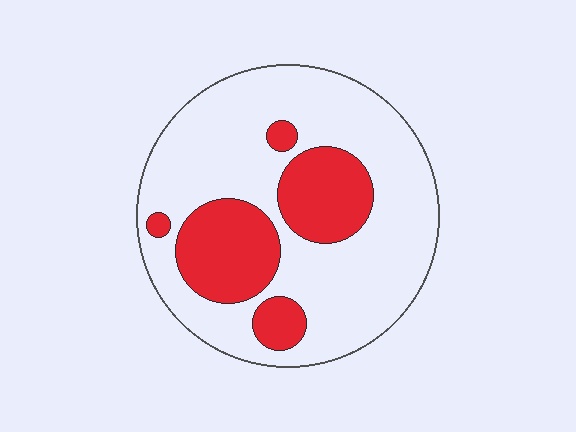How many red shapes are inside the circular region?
5.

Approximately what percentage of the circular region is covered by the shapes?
Approximately 25%.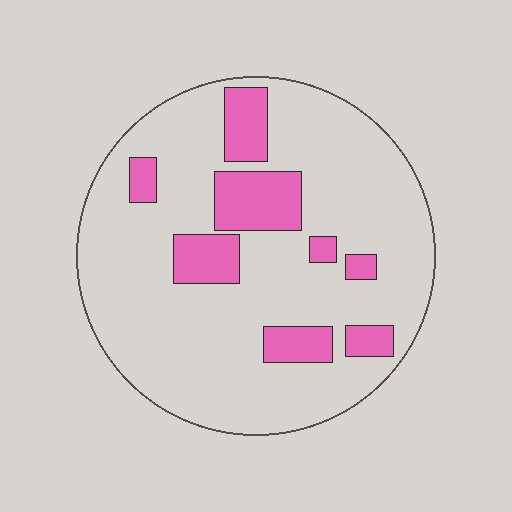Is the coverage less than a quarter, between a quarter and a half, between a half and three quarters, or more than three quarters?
Less than a quarter.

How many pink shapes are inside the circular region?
8.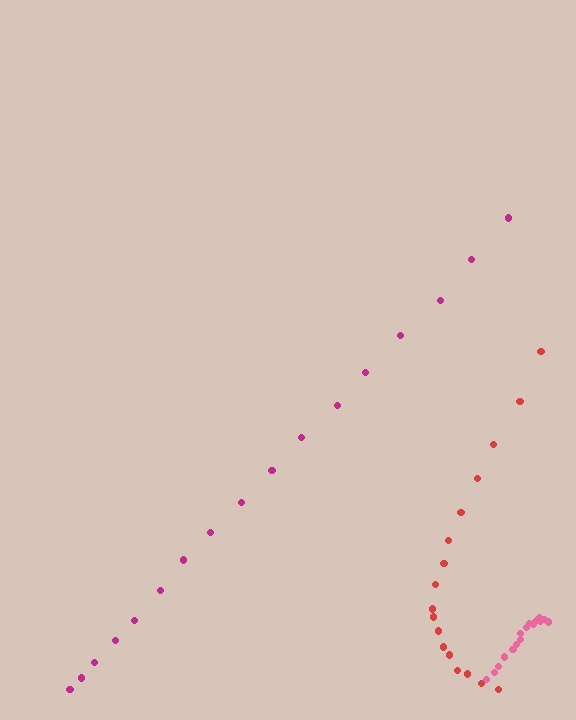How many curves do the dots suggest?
There are 3 distinct paths.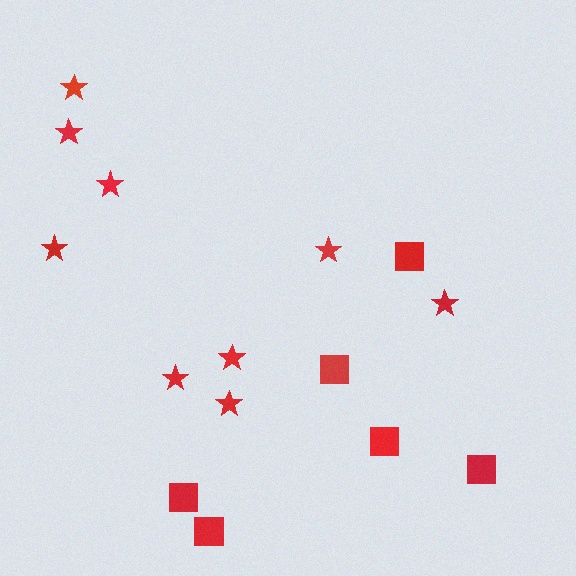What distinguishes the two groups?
There are 2 groups: one group of stars (9) and one group of squares (6).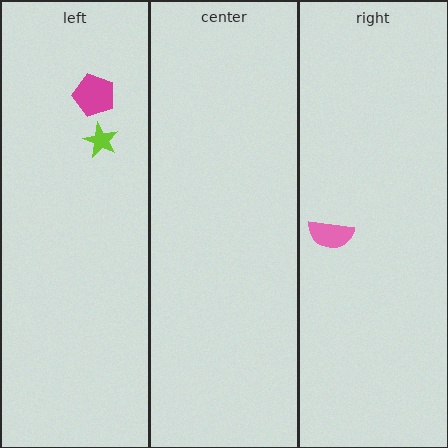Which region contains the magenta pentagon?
The left region.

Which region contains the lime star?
The left region.